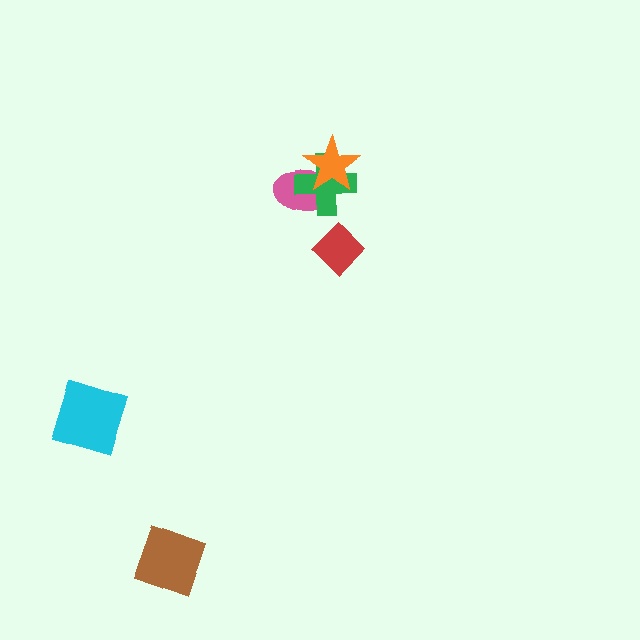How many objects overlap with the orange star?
2 objects overlap with the orange star.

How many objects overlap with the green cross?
2 objects overlap with the green cross.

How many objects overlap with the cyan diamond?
0 objects overlap with the cyan diamond.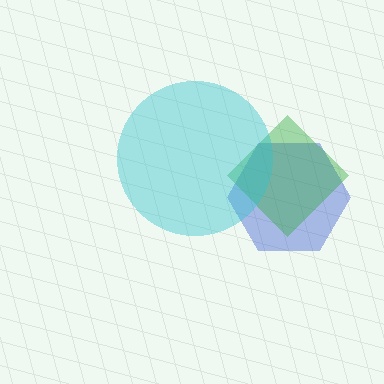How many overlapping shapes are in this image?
There are 3 overlapping shapes in the image.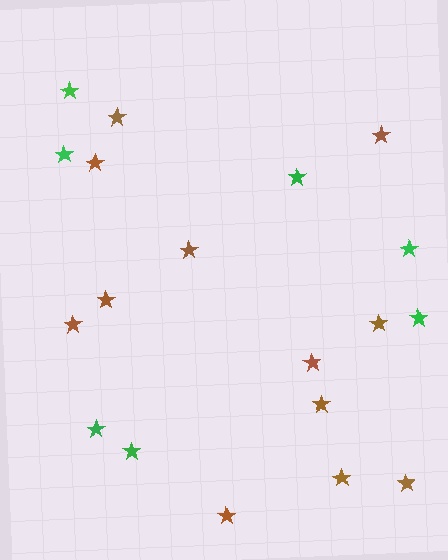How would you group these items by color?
There are 2 groups: one group of brown stars (12) and one group of green stars (7).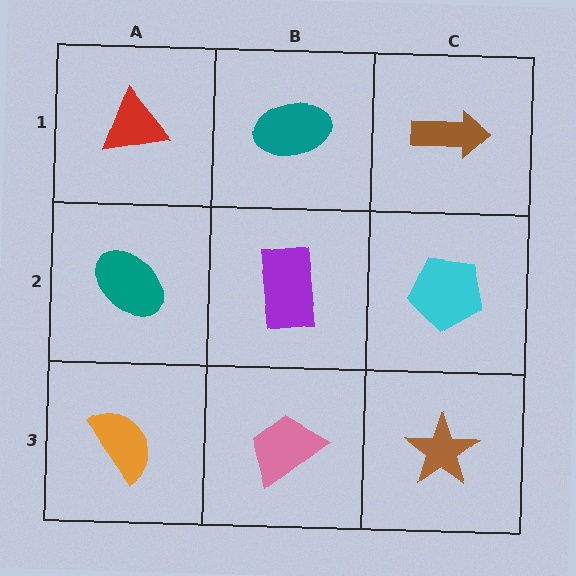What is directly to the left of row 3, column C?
A pink trapezoid.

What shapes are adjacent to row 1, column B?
A purple rectangle (row 2, column B), a red triangle (row 1, column A), a brown arrow (row 1, column C).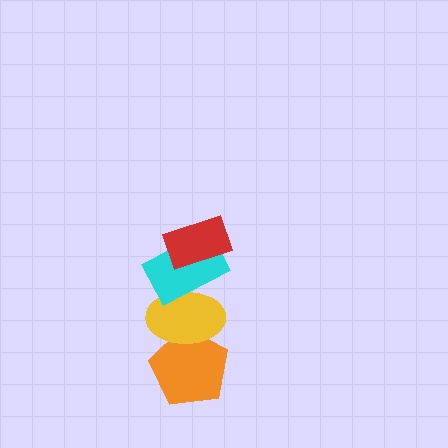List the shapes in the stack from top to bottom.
From top to bottom: the red rectangle, the cyan rectangle, the yellow ellipse, the orange pentagon.